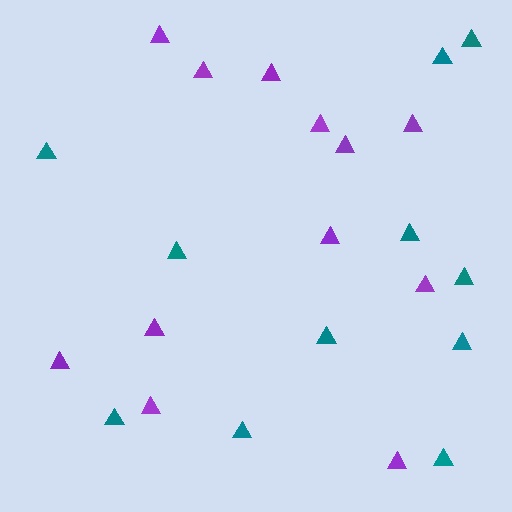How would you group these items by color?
There are 2 groups: one group of teal triangles (11) and one group of purple triangles (12).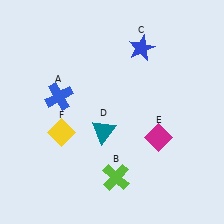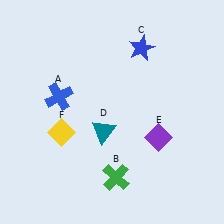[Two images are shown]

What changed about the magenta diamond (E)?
In Image 1, E is magenta. In Image 2, it changed to purple.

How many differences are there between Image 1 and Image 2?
There are 2 differences between the two images.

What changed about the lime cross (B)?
In Image 1, B is lime. In Image 2, it changed to green.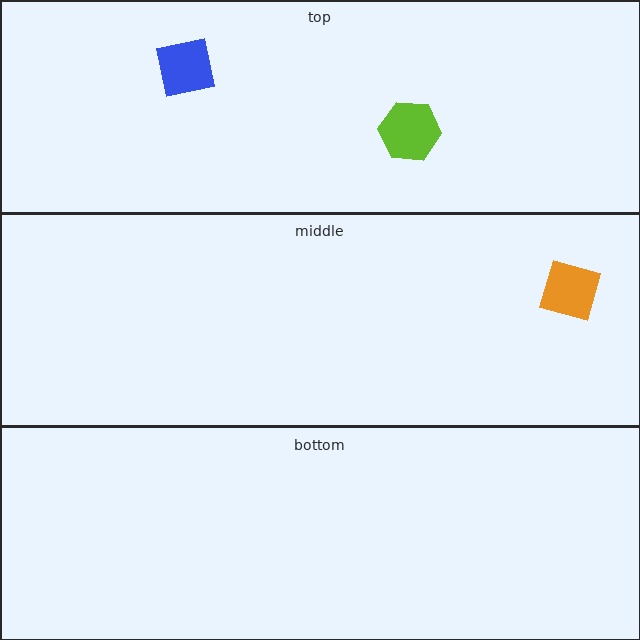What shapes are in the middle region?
The orange diamond.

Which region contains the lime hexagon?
The top region.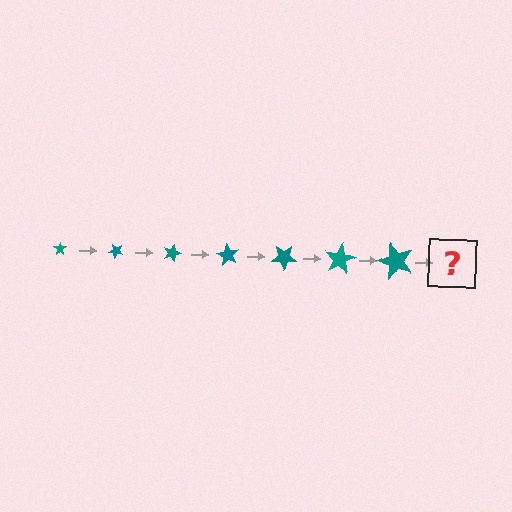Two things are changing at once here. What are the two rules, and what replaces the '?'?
The two rules are that the star grows larger each step and it rotates 45 degrees each step. The '?' should be a star, larger than the previous one and rotated 315 degrees from the start.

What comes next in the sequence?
The next element should be a star, larger than the previous one and rotated 315 degrees from the start.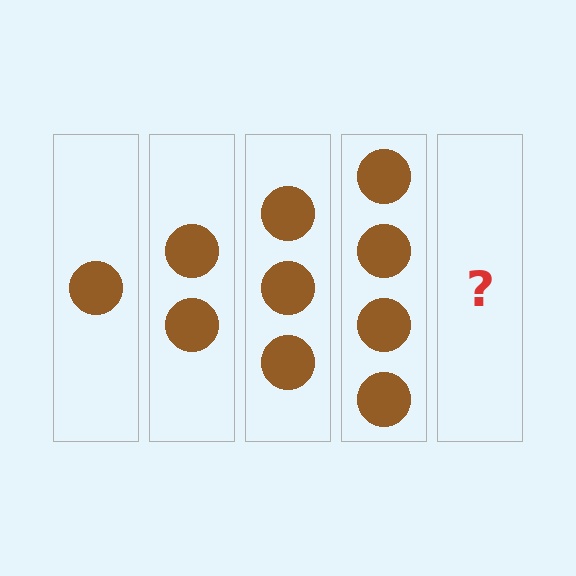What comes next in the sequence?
The next element should be 5 circles.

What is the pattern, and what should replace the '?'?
The pattern is that each step adds one more circle. The '?' should be 5 circles.